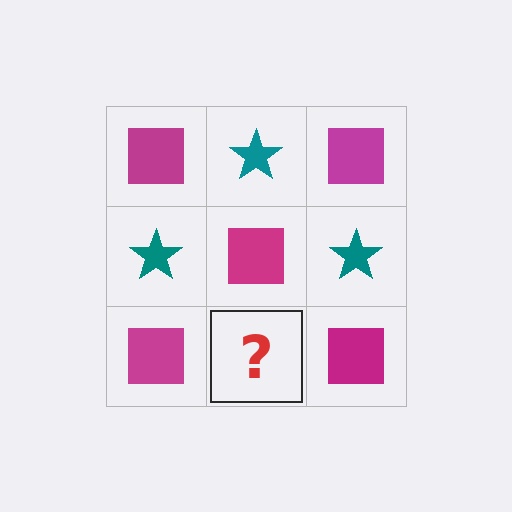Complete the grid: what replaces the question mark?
The question mark should be replaced with a teal star.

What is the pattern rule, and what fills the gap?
The rule is that it alternates magenta square and teal star in a checkerboard pattern. The gap should be filled with a teal star.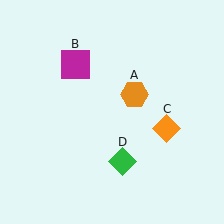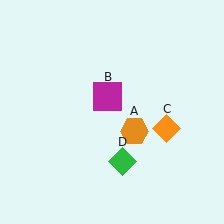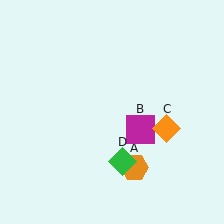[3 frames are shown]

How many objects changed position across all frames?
2 objects changed position: orange hexagon (object A), magenta square (object B).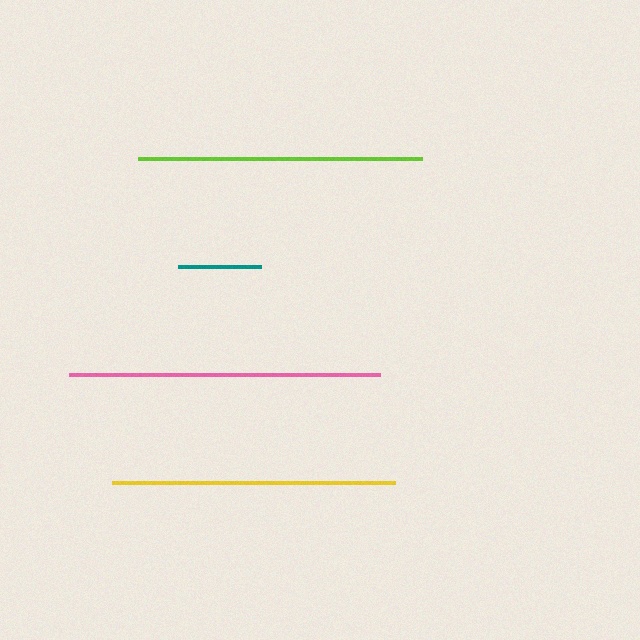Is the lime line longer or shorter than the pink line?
The pink line is longer than the lime line.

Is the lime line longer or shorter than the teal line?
The lime line is longer than the teal line.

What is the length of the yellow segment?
The yellow segment is approximately 283 pixels long.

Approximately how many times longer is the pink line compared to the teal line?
The pink line is approximately 3.7 times the length of the teal line.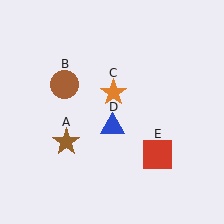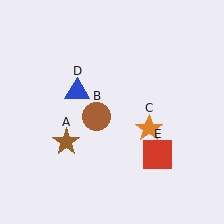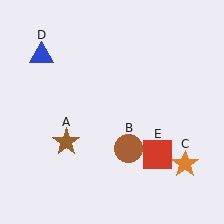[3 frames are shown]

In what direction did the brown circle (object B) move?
The brown circle (object B) moved down and to the right.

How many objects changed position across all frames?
3 objects changed position: brown circle (object B), orange star (object C), blue triangle (object D).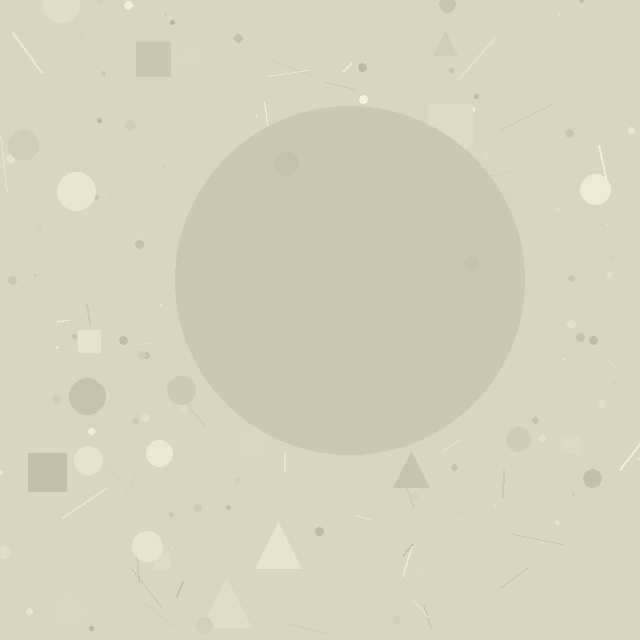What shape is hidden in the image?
A circle is hidden in the image.